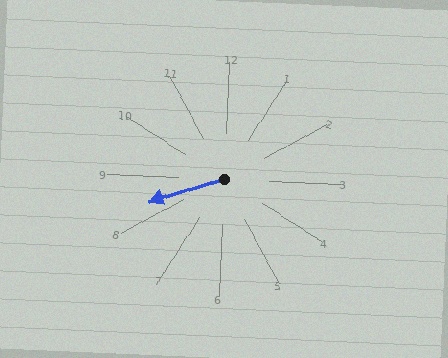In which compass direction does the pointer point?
West.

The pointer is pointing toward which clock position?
Roughly 8 o'clock.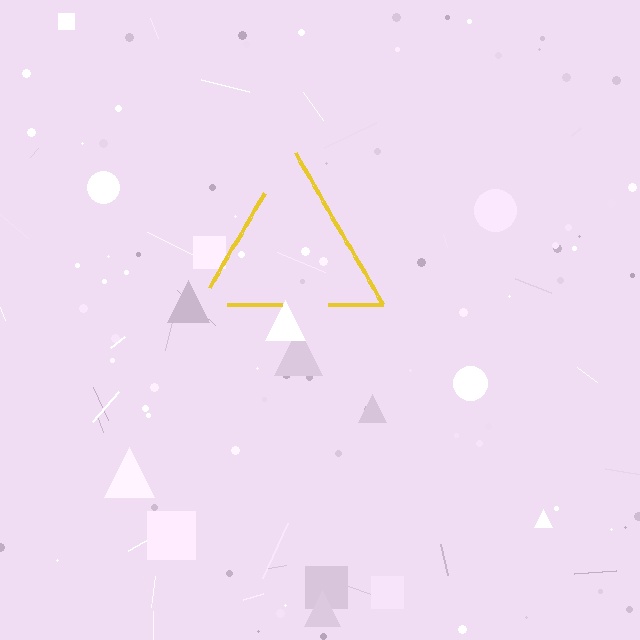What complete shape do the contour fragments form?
The contour fragments form a triangle.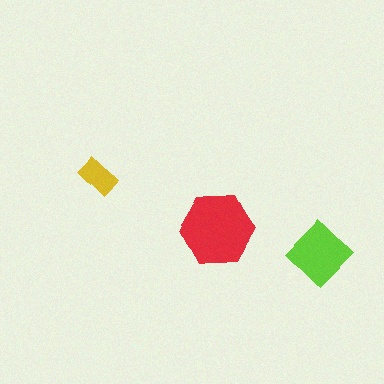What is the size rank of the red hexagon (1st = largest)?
1st.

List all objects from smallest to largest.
The yellow rectangle, the lime diamond, the red hexagon.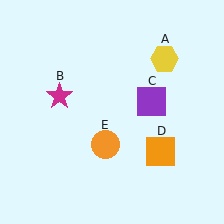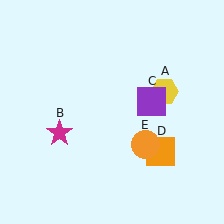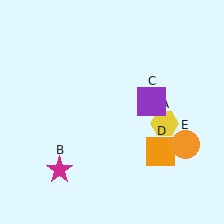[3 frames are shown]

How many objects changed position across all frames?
3 objects changed position: yellow hexagon (object A), magenta star (object B), orange circle (object E).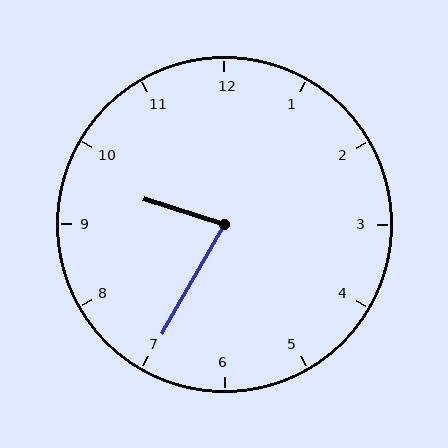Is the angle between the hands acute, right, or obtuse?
It is acute.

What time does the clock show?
9:35.